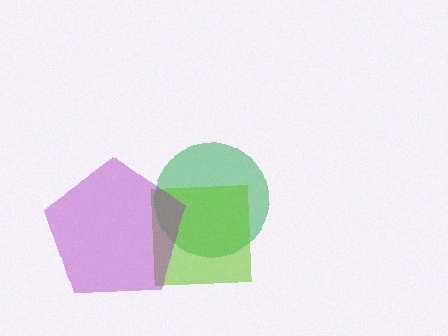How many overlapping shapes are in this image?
There are 3 overlapping shapes in the image.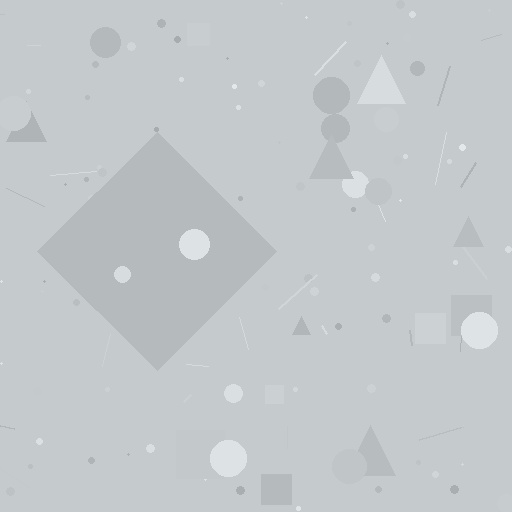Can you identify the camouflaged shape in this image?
The camouflaged shape is a diamond.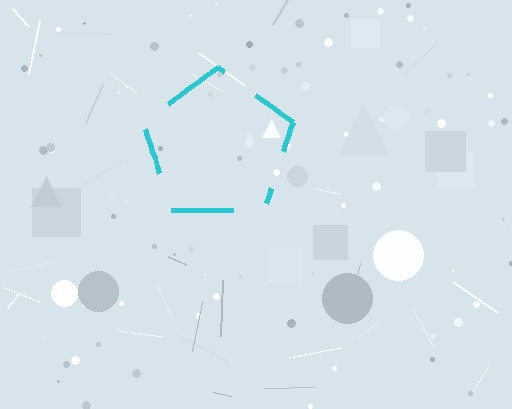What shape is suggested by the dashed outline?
The dashed outline suggests a pentagon.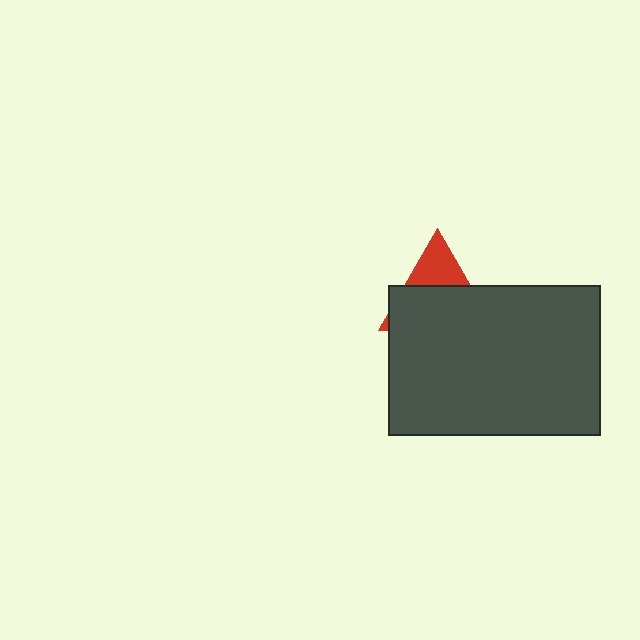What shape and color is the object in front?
The object in front is a dark gray rectangle.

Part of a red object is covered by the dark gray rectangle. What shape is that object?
It is a triangle.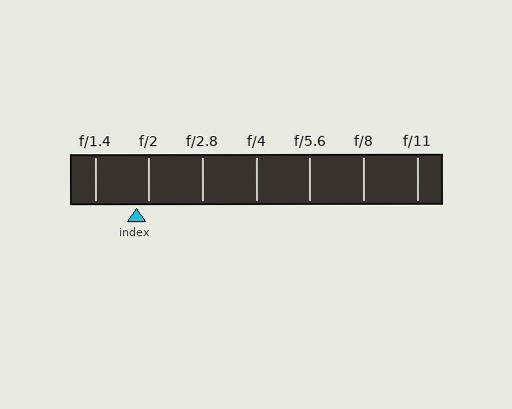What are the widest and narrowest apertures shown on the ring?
The widest aperture shown is f/1.4 and the narrowest is f/11.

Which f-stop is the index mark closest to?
The index mark is closest to f/2.